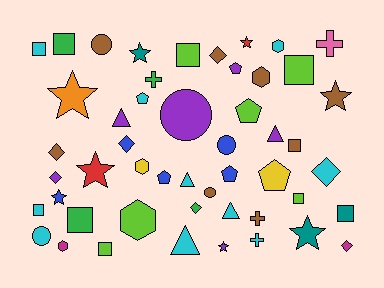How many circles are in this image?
There are 5 circles.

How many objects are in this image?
There are 50 objects.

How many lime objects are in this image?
There are 6 lime objects.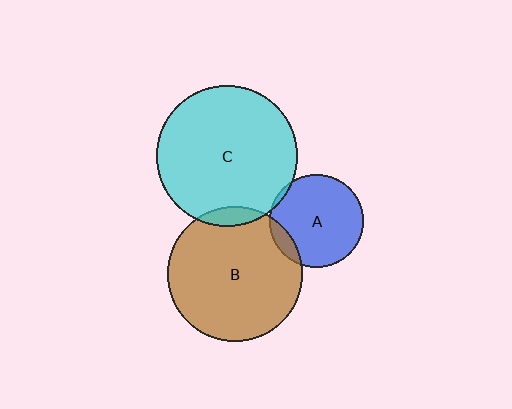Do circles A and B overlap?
Yes.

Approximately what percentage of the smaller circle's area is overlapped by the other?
Approximately 10%.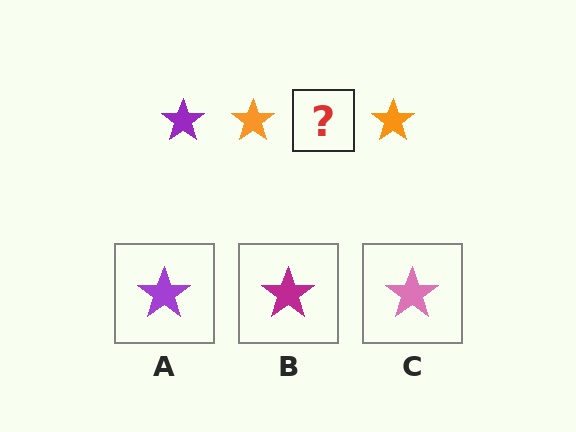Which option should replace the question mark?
Option A.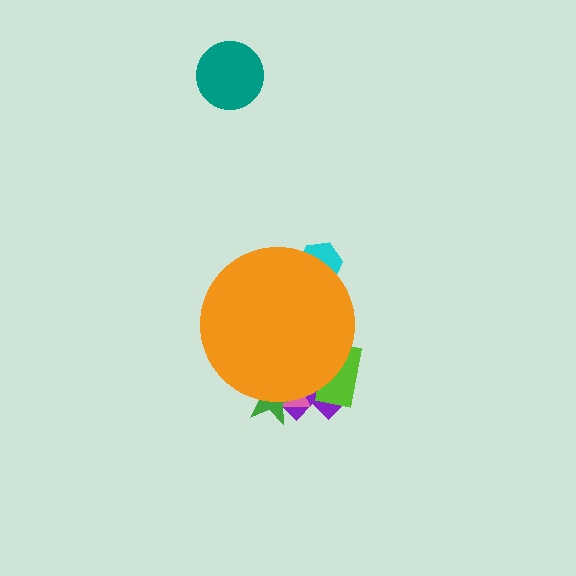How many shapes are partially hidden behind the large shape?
5 shapes are partially hidden.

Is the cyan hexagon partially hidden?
Yes, the cyan hexagon is partially hidden behind the orange circle.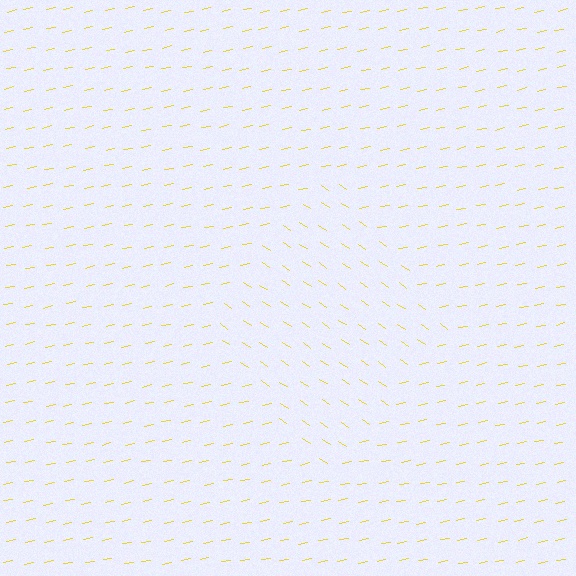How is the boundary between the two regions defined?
The boundary is defined purely by a change in line orientation (approximately 45 degrees difference). All lines are the same color and thickness.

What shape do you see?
I see a diamond.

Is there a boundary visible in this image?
Yes, there is a texture boundary formed by a change in line orientation.